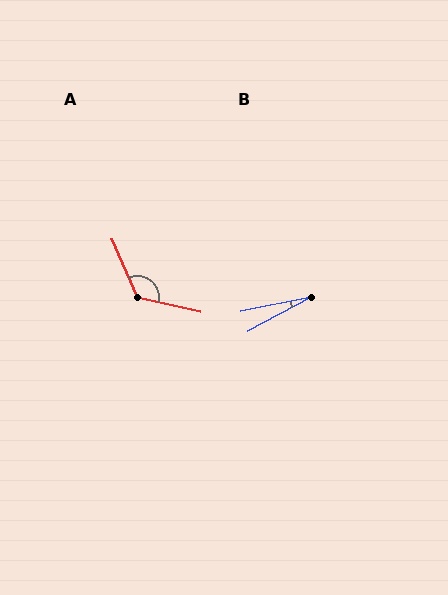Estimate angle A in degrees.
Approximately 126 degrees.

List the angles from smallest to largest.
B (17°), A (126°).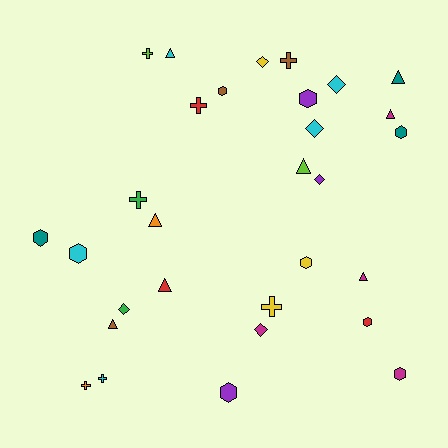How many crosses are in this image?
There are 7 crosses.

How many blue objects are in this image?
There are no blue objects.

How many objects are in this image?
There are 30 objects.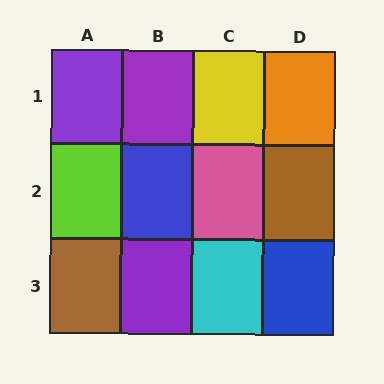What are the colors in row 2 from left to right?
Lime, blue, pink, brown.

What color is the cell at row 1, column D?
Orange.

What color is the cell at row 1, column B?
Purple.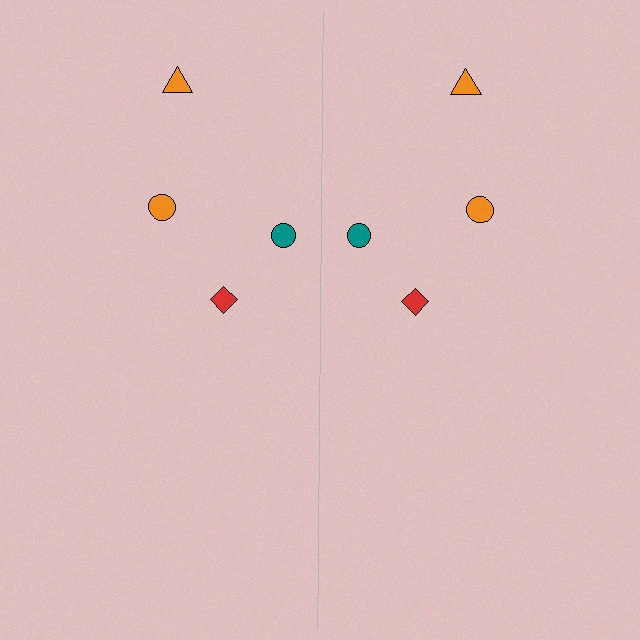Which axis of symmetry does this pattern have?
The pattern has a vertical axis of symmetry running through the center of the image.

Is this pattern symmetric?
Yes, this pattern has bilateral (reflection) symmetry.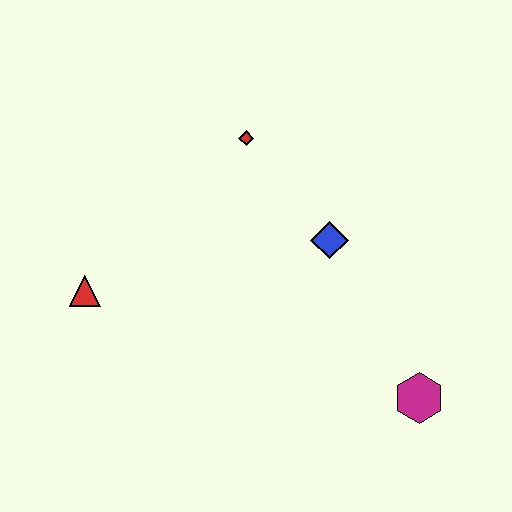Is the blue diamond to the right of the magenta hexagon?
No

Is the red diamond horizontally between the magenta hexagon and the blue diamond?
No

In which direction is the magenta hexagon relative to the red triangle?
The magenta hexagon is to the right of the red triangle.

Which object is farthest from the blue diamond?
The red triangle is farthest from the blue diamond.